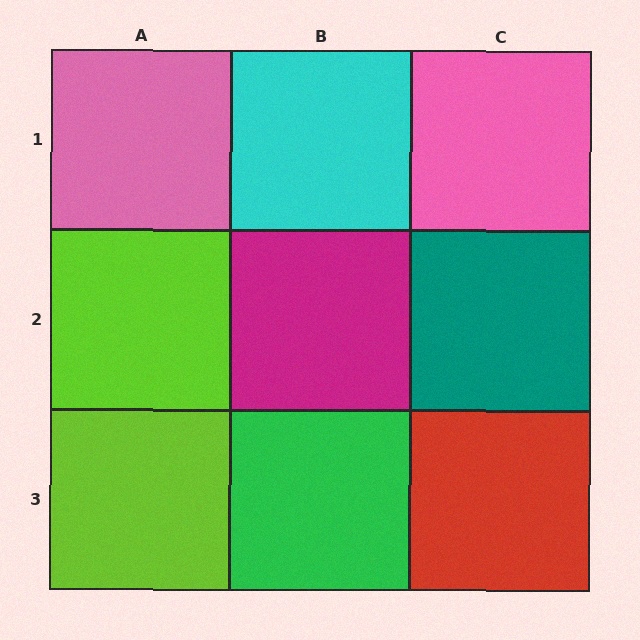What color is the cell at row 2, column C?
Teal.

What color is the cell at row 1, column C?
Pink.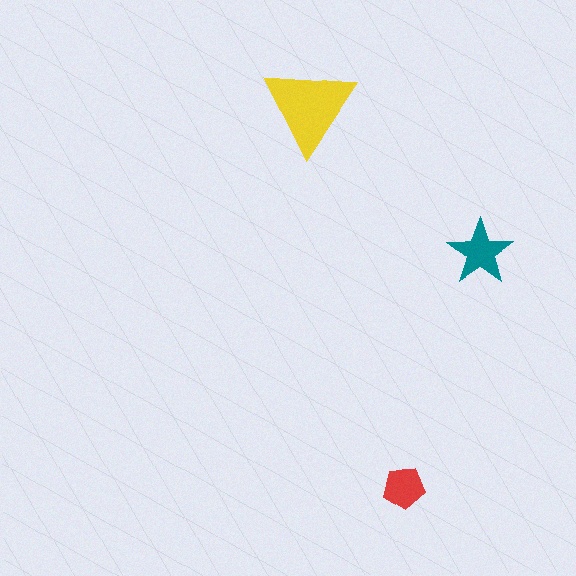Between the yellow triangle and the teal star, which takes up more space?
The yellow triangle.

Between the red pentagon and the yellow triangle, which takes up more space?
The yellow triangle.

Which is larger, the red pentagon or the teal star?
The teal star.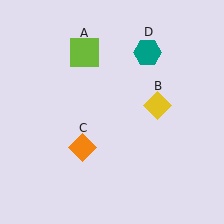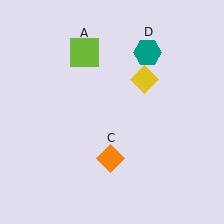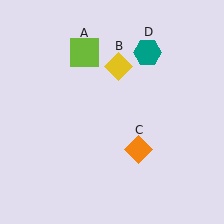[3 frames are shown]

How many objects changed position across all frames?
2 objects changed position: yellow diamond (object B), orange diamond (object C).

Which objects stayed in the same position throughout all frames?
Lime square (object A) and teal hexagon (object D) remained stationary.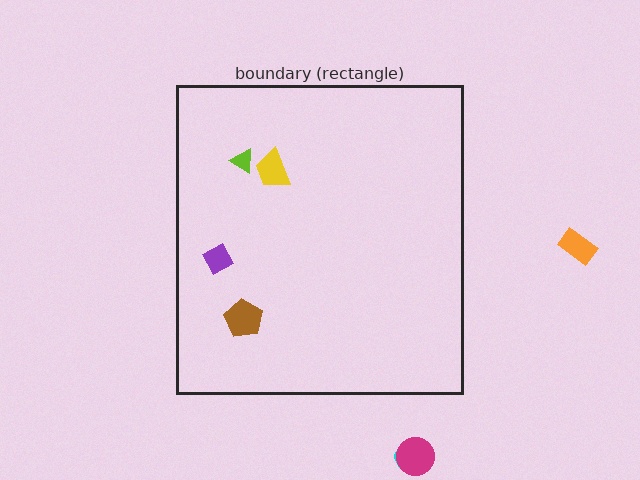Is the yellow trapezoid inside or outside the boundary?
Inside.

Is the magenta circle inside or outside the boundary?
Outside.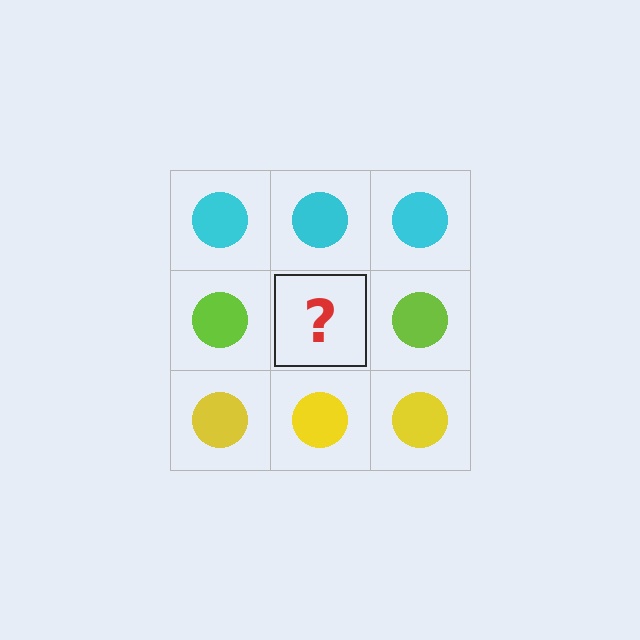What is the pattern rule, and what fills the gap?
The rule is that each row has a consistent color. The gap should be filled with a lime circle.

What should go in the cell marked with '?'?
The missing cell should contain a lime circle.